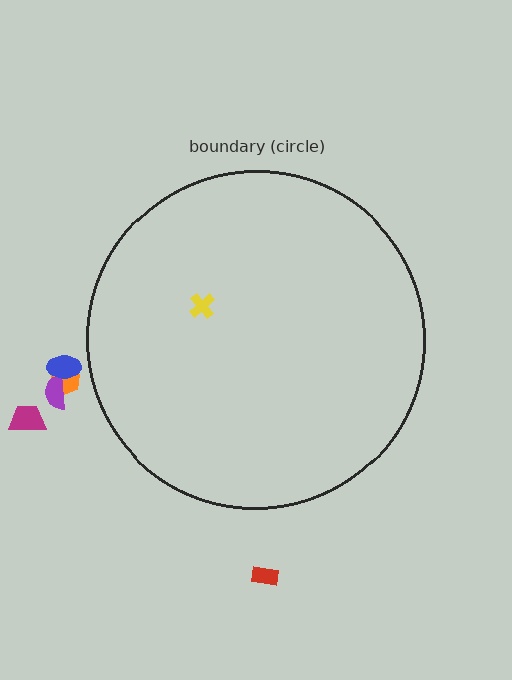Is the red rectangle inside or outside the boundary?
Outside.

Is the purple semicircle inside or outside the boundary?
Outside.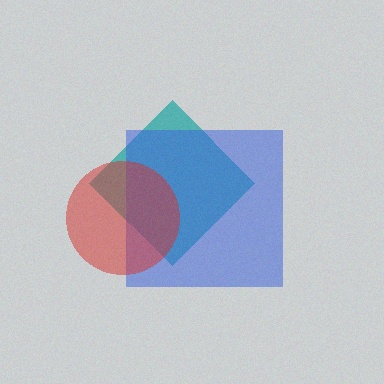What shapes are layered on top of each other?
The layered shapes are: a teal diamond, a blue square, a red circle.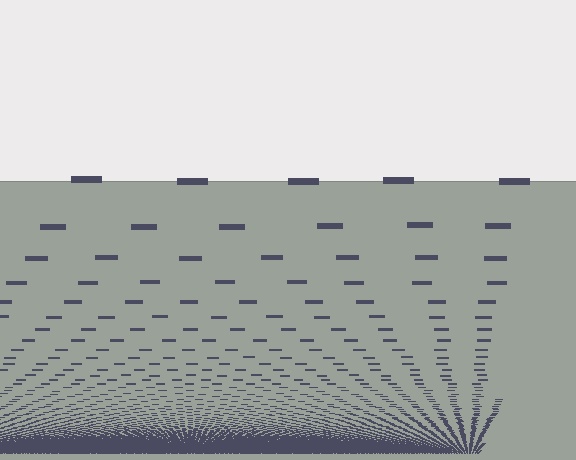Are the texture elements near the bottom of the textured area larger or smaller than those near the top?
Smaller. The gradient is inverted — elements near the bottom are smaller and denser.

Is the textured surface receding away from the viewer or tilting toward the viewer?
The surface appears to tilt toward the viewer. Texture elements get larger and sparser toward the top.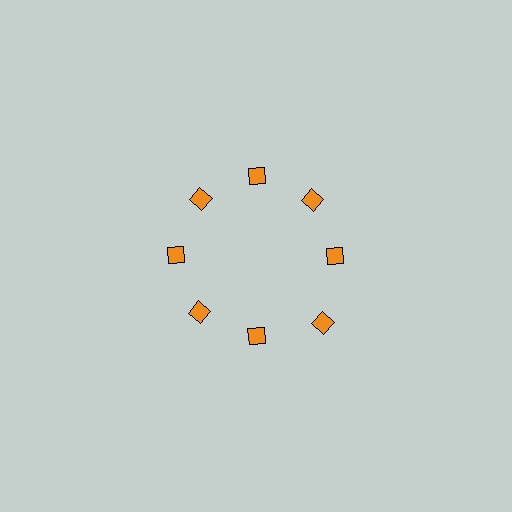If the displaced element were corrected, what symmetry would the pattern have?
It would have 8-fold rotational symmetry — the pattern would map onto itself every 45 degrees.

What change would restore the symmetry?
The symmetry would be restored by moving it inward, back onto the ring so that all 8 diamonds sit at equal angles and equal distance from the center.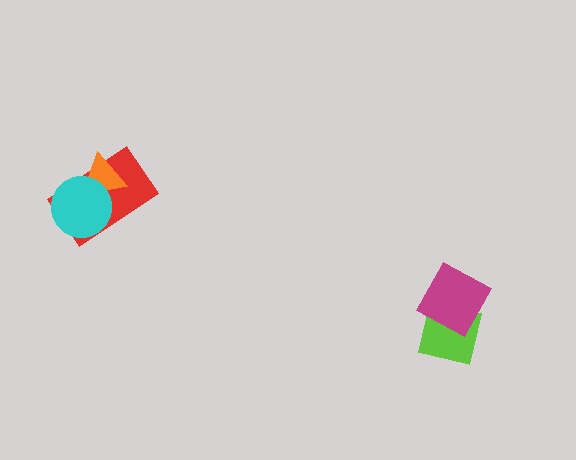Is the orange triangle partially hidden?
Yes, it is partially covered by another shape.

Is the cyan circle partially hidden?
No, no other shape covers it.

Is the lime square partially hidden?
Yes, it is partially covered by another shape.